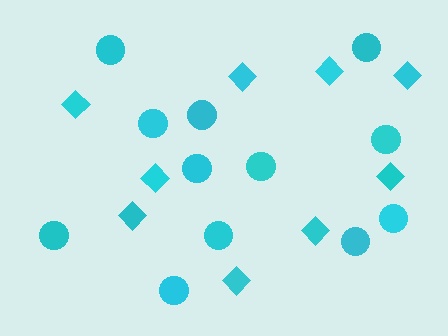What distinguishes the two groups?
There are 2 groups: one group of diamonds (9) and one group of circles (12).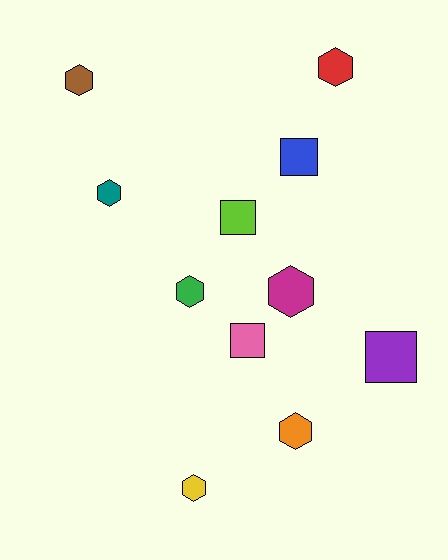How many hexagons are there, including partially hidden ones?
There are 7 hexagons.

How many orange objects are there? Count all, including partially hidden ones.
There is 1 orange object.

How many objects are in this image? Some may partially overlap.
There are 11 objects.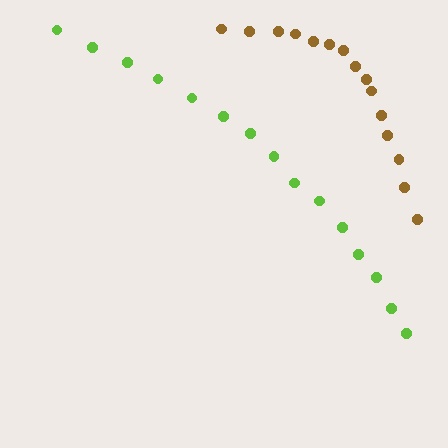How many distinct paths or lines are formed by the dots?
There are 2 distinct paths.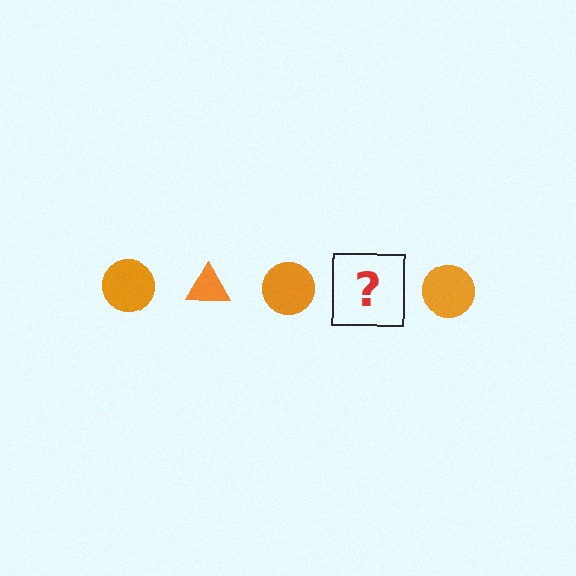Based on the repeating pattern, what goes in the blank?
The blank should be an orange triangle.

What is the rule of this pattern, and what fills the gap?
The rule is that the pattern cycles through circle, triangle shapes in orange. The gap should be filled with an orange triangle.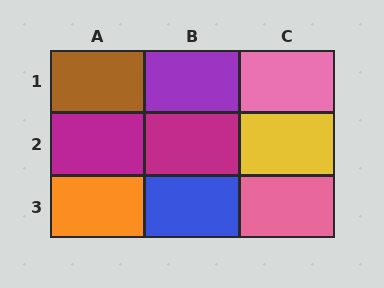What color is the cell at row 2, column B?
Magenta.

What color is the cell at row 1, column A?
Brown.